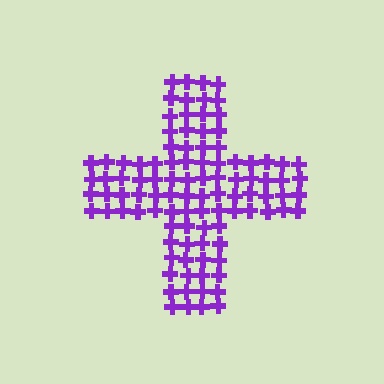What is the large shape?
The large shape is a cross.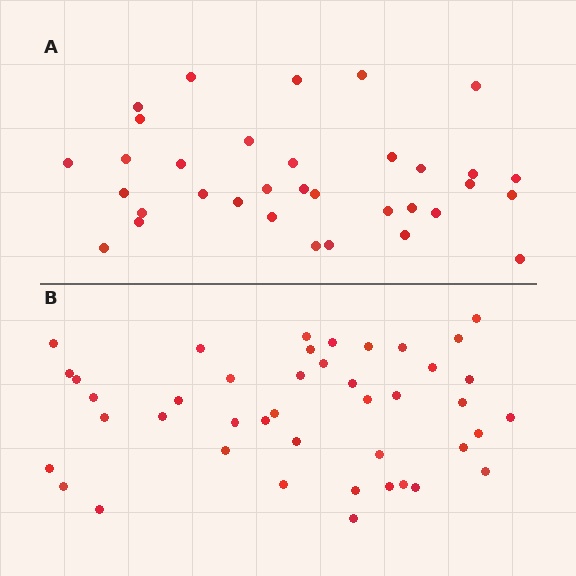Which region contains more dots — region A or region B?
Region B (the bottom region) has more dots.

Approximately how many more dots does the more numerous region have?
Region B has roughly 8 or so more dots than region A.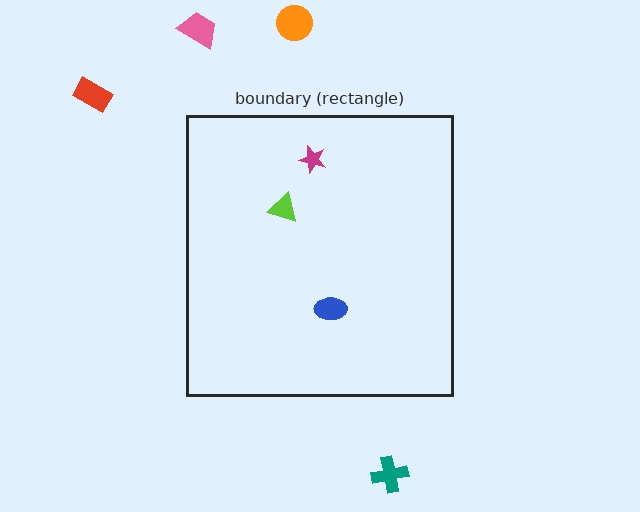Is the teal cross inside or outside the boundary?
Outside.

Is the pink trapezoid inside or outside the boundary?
Outside.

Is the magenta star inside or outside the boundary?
Inside.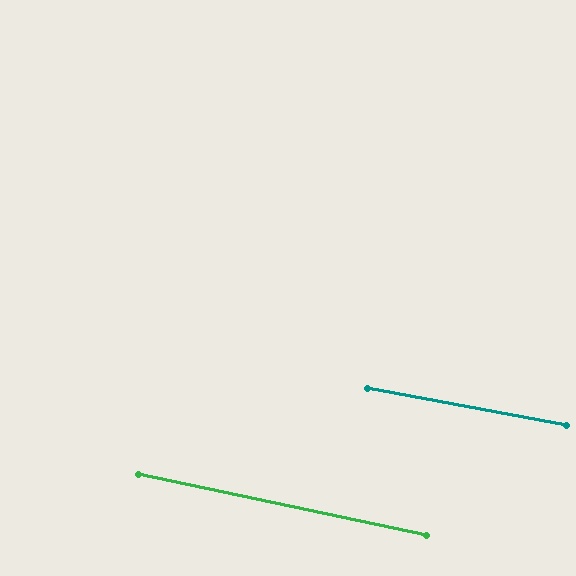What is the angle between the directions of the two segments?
Approximately 1 degree.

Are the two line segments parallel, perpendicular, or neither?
Parallel — their directions differ by only 1.3°.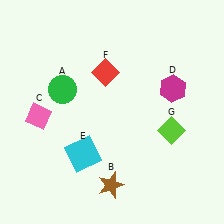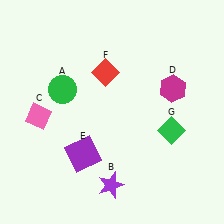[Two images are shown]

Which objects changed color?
B changed from brown to purple. E changed from cyan to purple. G changed from lime to green.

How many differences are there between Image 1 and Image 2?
There are 3 differences between the two images.